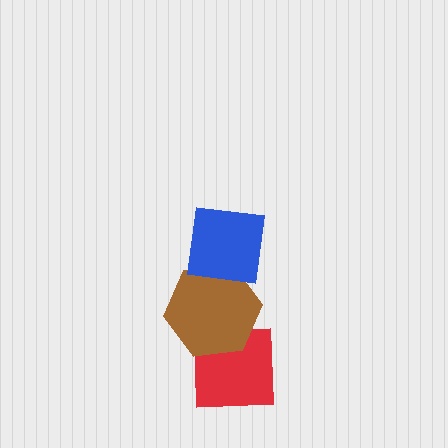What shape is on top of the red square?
The brown hexagon is on top of the red square.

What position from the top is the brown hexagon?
The brown hexagon is 2nd from the top.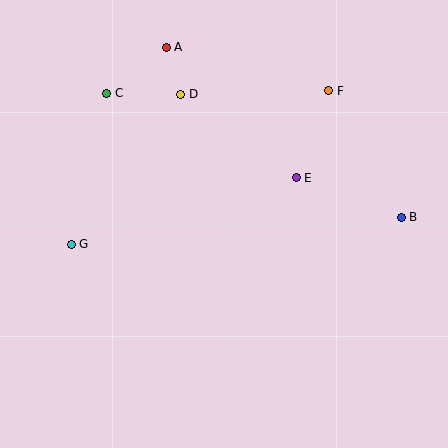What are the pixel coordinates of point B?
Point B is at (401, 217).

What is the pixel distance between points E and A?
The distance between E and A is 184 pixels.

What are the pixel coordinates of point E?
Point E is at (296, 178).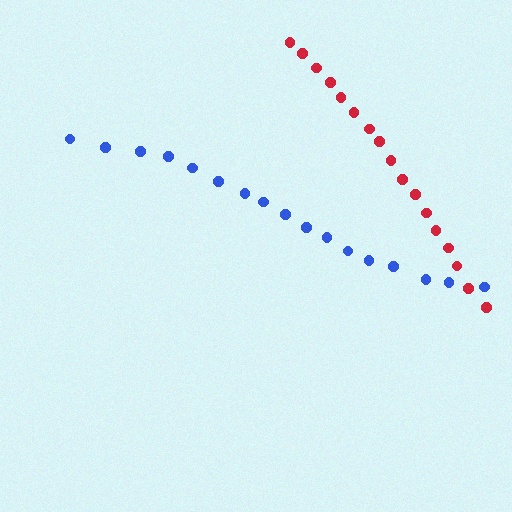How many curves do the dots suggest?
There are 2 distinct paths.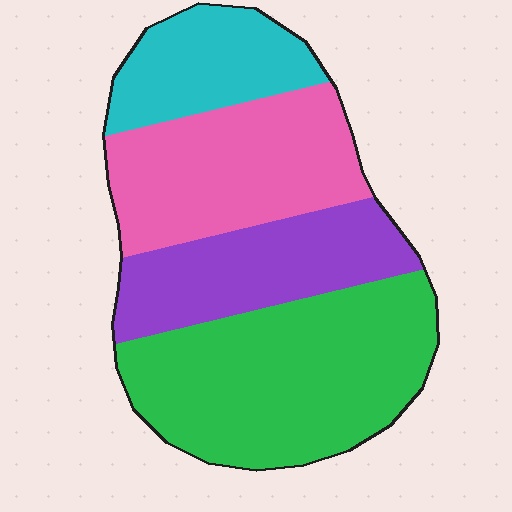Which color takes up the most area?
Green, at roughly 40%.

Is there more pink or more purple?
Pink.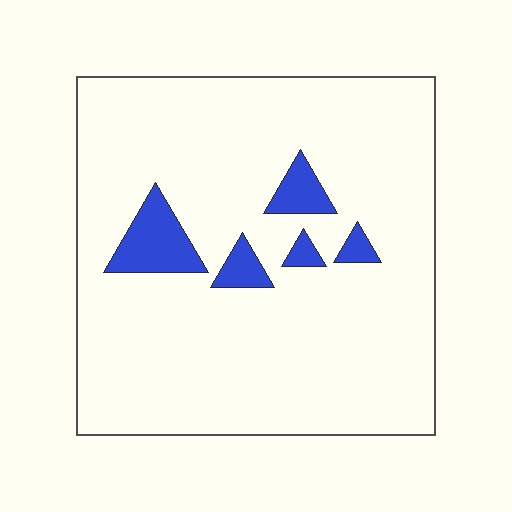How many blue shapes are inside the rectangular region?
5.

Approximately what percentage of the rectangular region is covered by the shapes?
Approximately 10%.